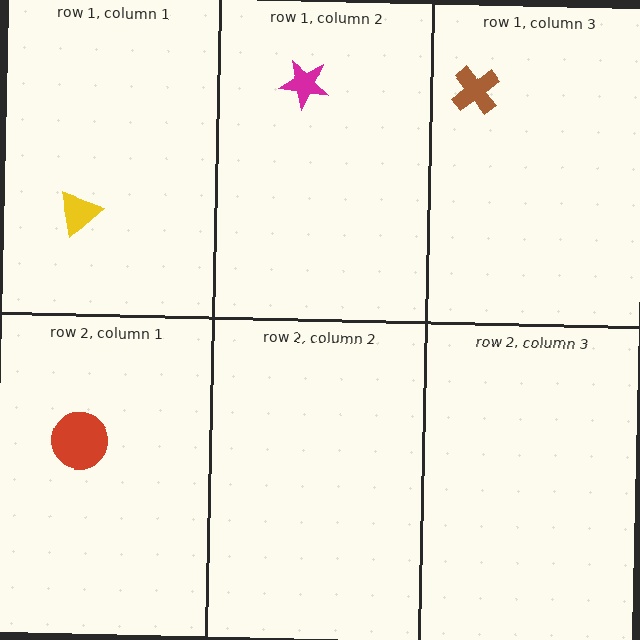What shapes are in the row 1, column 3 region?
The brown cross.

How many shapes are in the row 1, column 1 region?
1.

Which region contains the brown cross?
The row 1, column 3 region.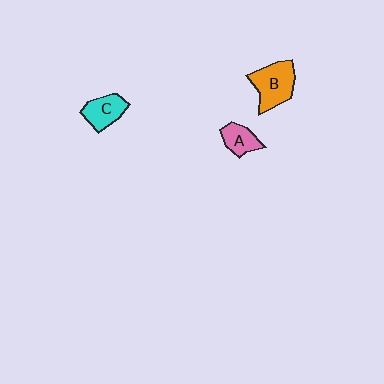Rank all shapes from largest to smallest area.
From largest to smallest: B (orange), C (cyan), A (pink).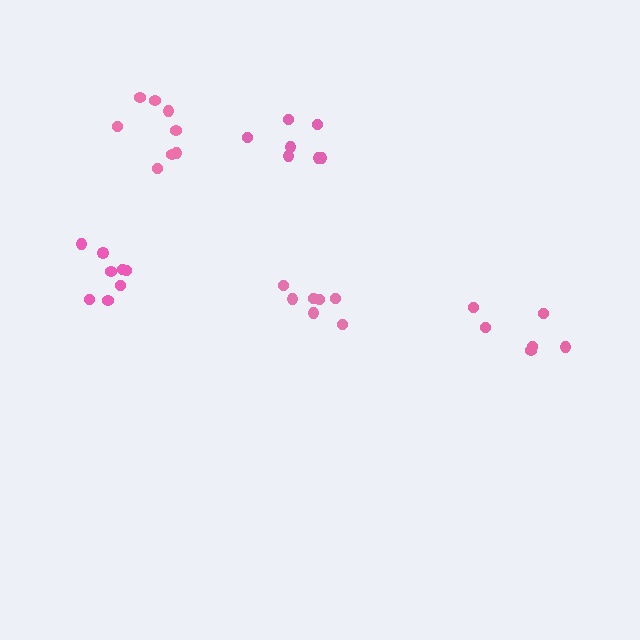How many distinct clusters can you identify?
There are 5 distinct clusters.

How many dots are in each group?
Group 1: 8 dots, Group 2: 7 dots, Group 3: 7 dots, Group 4: 6 dots, Group 5: 8 dots (36 total).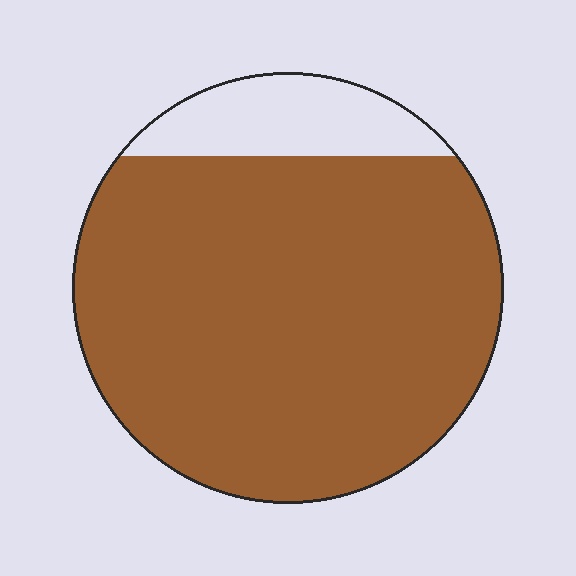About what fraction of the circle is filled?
About seven eighths (7/8).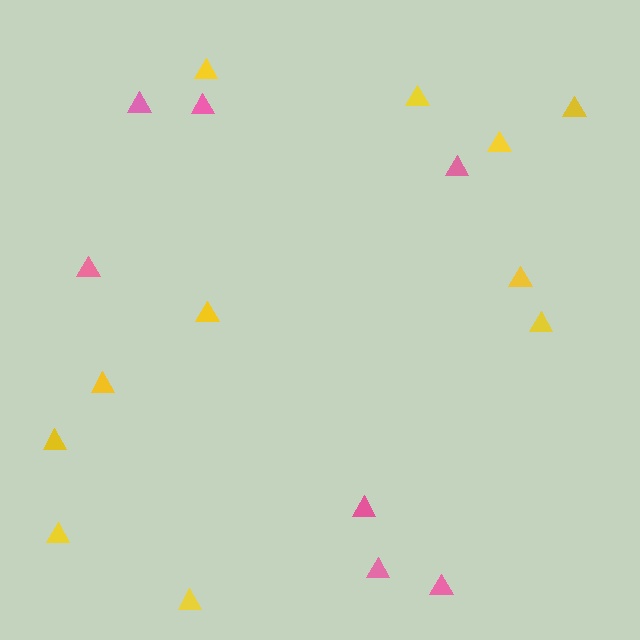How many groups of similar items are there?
There are 2 groups: one group of pink triangles (7) and one group of yellow triangles (11).